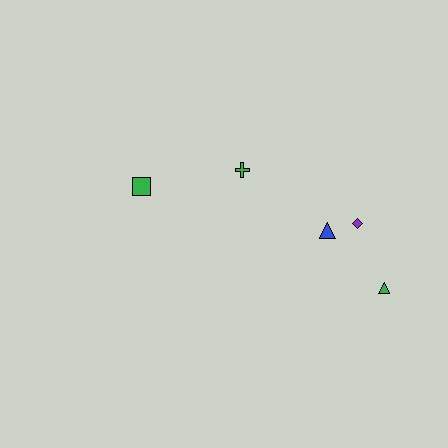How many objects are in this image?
There are 5 objects.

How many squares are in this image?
There is 1 square.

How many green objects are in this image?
There are 3 green objects.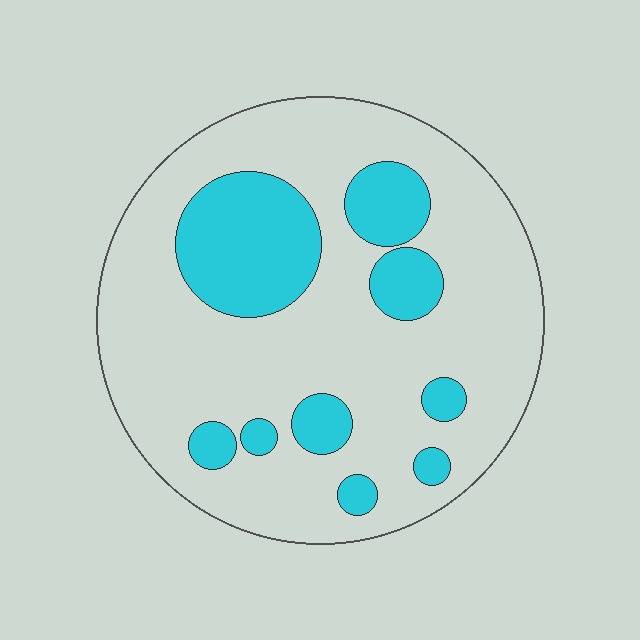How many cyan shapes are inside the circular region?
9.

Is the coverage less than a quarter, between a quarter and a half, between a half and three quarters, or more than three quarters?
Less than a quarter.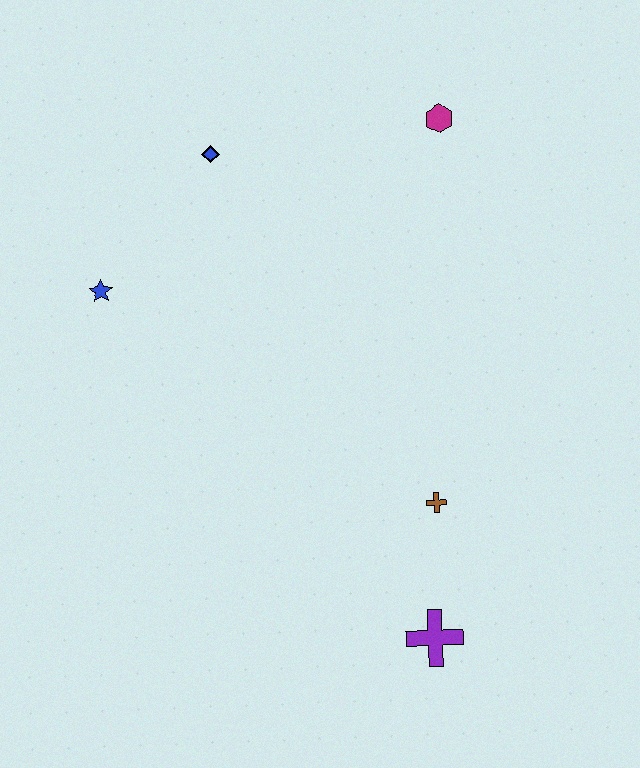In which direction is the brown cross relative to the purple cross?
The brown cross is above the purple cross.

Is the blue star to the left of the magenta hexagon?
Yes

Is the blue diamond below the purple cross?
No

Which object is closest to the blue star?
The blue diamond is closest to the blue star.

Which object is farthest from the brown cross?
The blue diamond is farthest from the brown cross.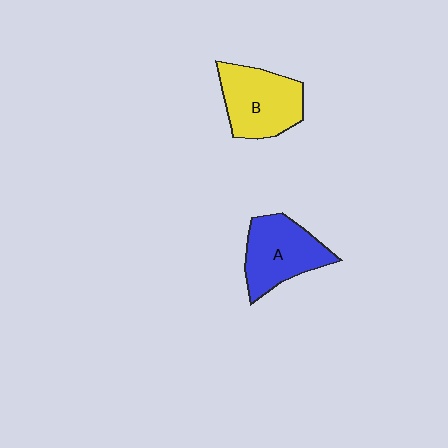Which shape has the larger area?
Shape B (yellow).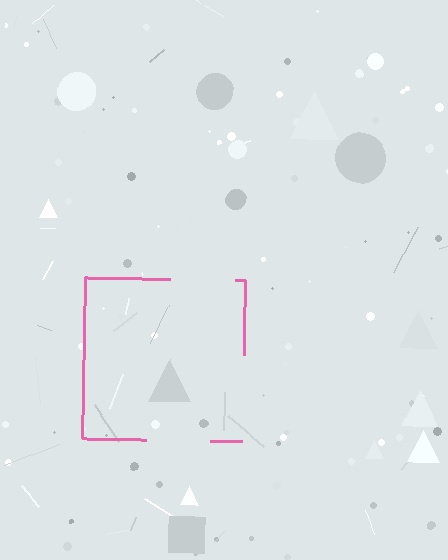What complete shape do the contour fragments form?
The contour fragments form a square.